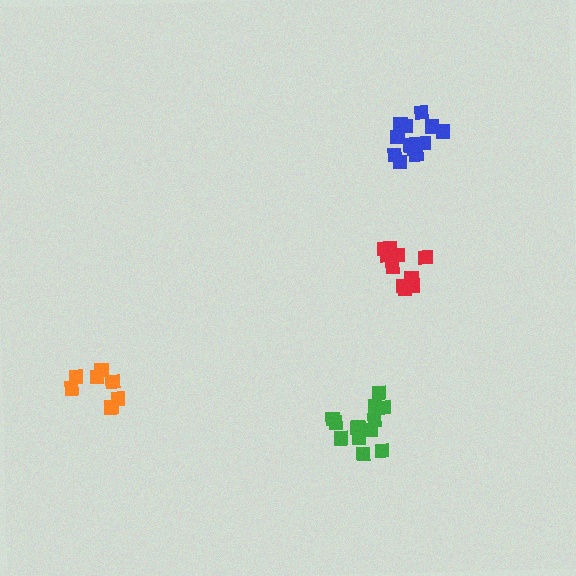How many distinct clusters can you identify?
There are 4 distinct clusters.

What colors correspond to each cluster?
The clusters are colored: green, blue, orange, red.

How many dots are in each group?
Group 1: 13 dots, Group 2: 13 dots, Group 3: 7 dots, Group 4: 10 dots (43 total).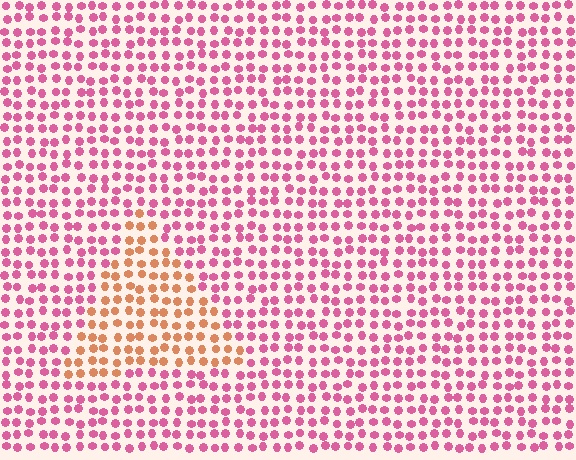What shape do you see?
I see a triangle.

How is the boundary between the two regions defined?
The boundary is defined purely by a slight shift in hue (about 50 degrees). Spacing, size, and orientation are identical on both sides.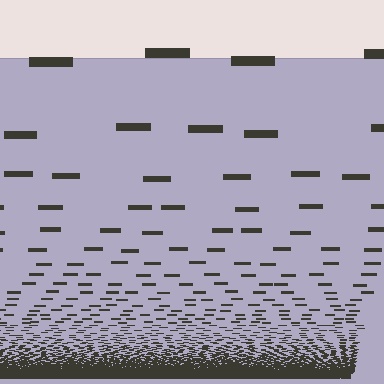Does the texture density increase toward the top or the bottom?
Density increases toward the bottom.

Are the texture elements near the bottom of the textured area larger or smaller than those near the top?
Smaller. The gradient is inverted — elements near the bottom are smaller and denser.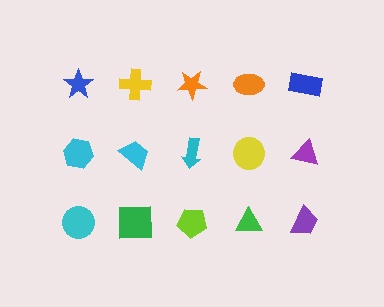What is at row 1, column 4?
An orange ellipse.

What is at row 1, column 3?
An orange star.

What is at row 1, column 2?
A yellow cross.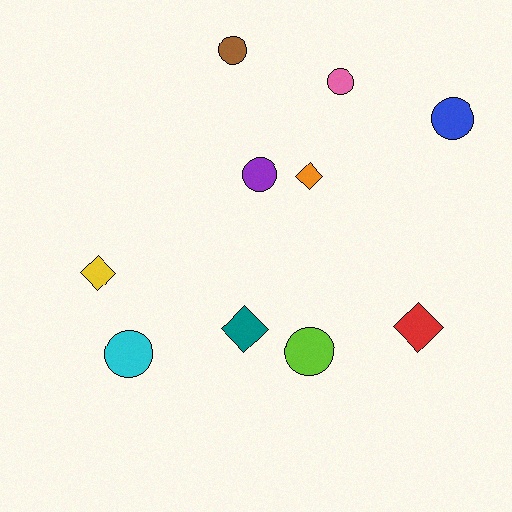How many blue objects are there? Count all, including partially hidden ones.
There is 1 blue object.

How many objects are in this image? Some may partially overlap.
There are 10 objects.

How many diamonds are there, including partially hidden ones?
There are 4 diamonds.